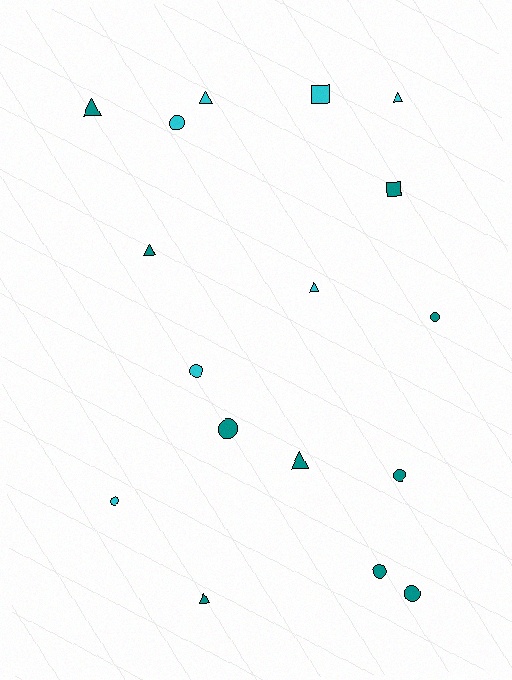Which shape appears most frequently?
Circle, with 8 objects.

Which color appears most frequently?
Teal, with 10 objects.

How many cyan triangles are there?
There are 3 cyan triangles.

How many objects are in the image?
There are 17 objects.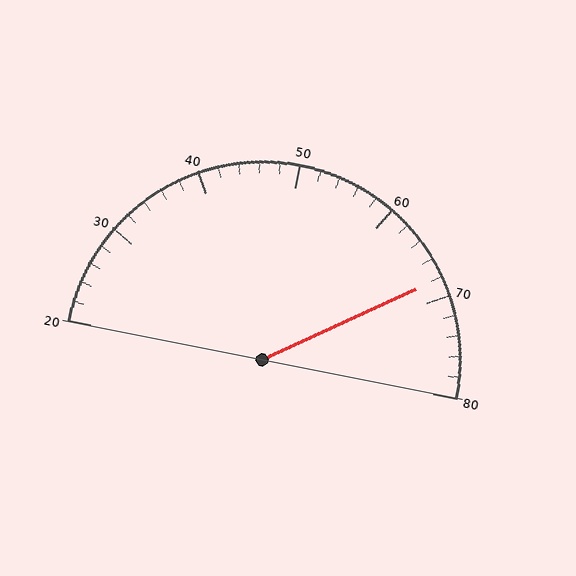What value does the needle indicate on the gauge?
The needle indicates approximately 68.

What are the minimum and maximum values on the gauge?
The gauge ranges from 20 to 80.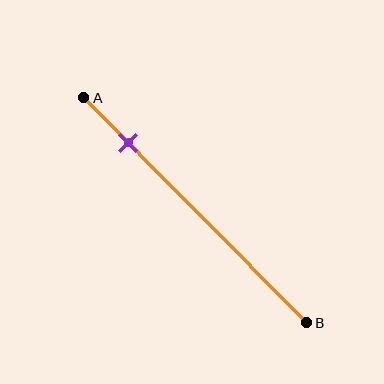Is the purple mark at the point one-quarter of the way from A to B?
No, the mark is at about 20% from A, not at the 25% one-quarter point.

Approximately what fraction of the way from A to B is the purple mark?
The purple mark is approximately 20% of the way from A to B.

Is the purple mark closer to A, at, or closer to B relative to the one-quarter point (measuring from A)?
The purple mark is closer to point A than the one-quarter point of segment AB.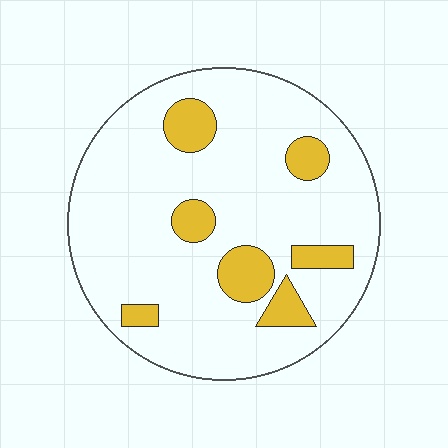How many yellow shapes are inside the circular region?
7.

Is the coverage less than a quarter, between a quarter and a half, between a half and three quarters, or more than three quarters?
Less than a quarter.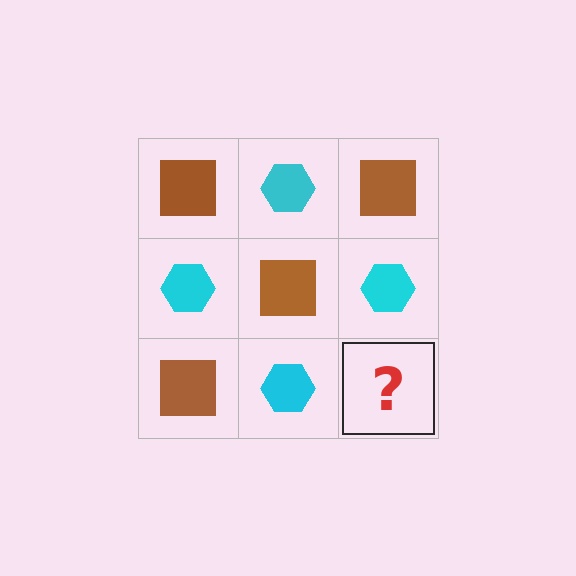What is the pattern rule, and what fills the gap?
The rule is that it alternates brown square and cyan hexagon in a checkerboard pattern. The gap should be filled with a brown square.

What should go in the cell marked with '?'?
The missing cell should contain a brown square.